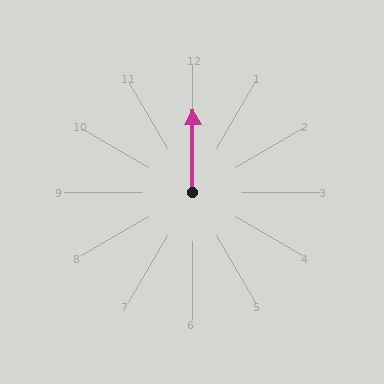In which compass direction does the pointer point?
North.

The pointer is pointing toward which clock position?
Roughly 12 o'clock.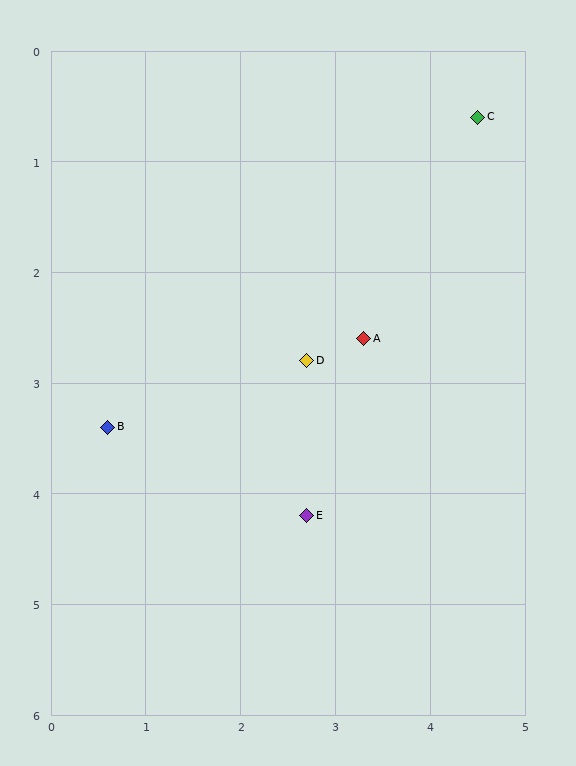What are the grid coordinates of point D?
Point D is at approximately (2.7, 2.8).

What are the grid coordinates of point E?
Point E is at approximately (2.7, 4.2).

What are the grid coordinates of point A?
Point A is at approximately (3.3, 2.6).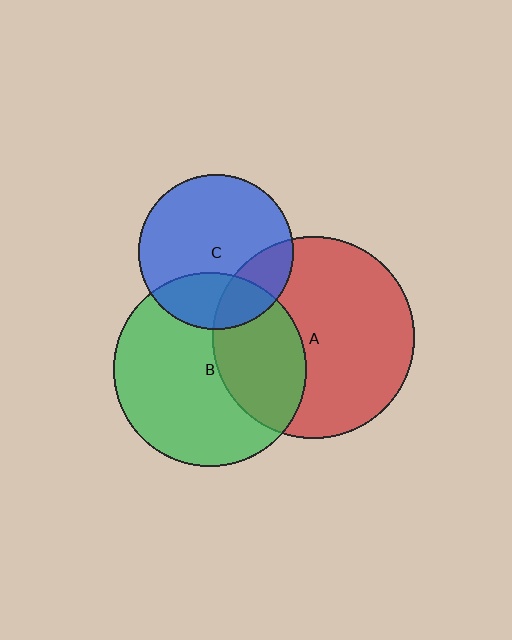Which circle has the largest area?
Circle A (red).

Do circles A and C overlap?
Yes.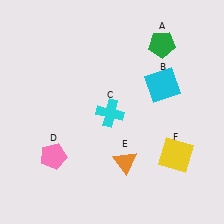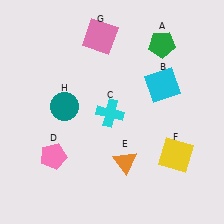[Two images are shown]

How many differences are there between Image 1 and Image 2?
There are 2 differences between the two images.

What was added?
A pink square (G), a teal circle (H) were added in Image 2.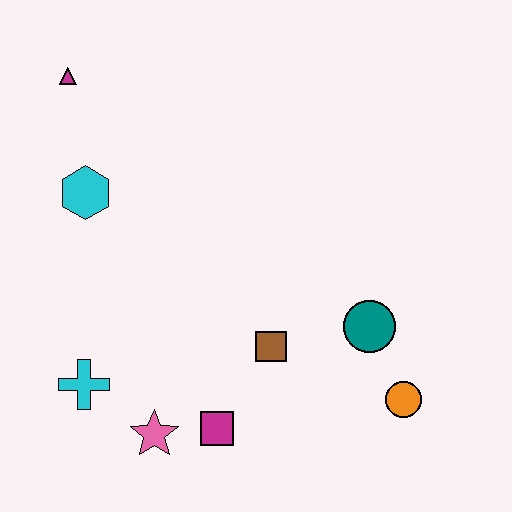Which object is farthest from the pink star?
The magenta triangle is farthest from the pink star.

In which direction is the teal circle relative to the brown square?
The teal circle is to the right of the brown square.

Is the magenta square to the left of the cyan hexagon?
No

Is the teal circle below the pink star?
No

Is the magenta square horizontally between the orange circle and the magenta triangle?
Yes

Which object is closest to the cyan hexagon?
The magenta triangle is closest to the cyan hexagon.